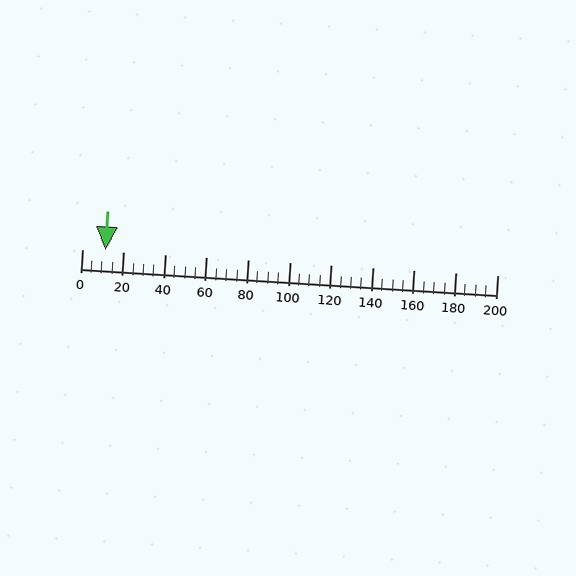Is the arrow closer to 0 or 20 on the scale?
The arrow is closer to 20.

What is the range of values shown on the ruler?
The ruler shows values from 0 to 200.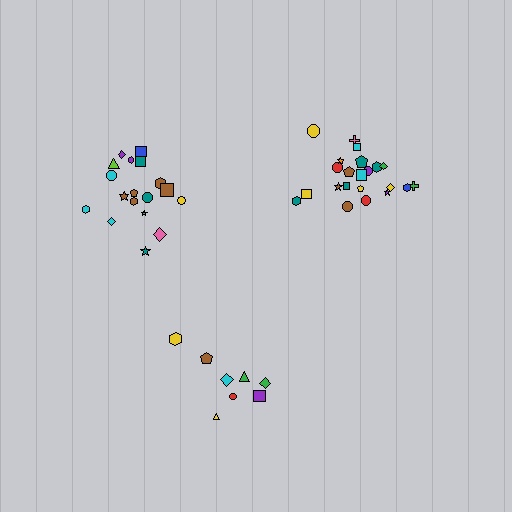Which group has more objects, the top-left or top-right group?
The top-right group.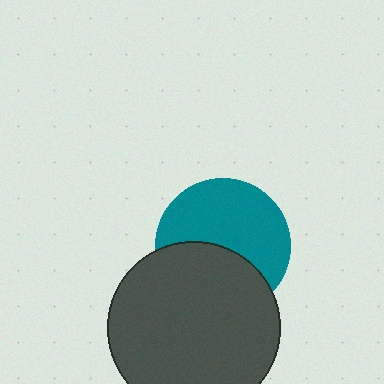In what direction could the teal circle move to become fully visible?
The teal circle could move up. That would shift it out from behind the dark gray circle entirely.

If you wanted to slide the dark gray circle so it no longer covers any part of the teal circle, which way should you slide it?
Slide it down — that is the most direct way to separate the two shapes.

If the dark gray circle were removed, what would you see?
You would see the complete teal circle.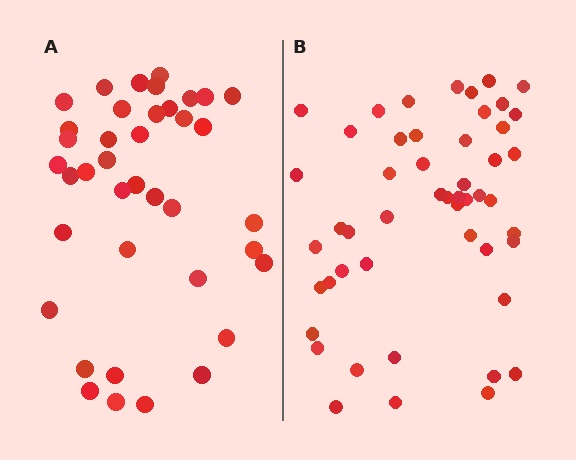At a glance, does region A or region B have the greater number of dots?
Region B (the right region) has more dots.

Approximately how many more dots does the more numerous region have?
Region B has roughly 12 or so more dots than region A.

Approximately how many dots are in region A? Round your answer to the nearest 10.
About 40 dots. (The exact count is 39, which rounds to 40.)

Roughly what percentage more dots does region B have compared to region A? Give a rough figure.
About 30% more.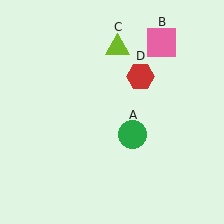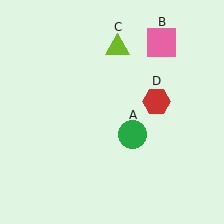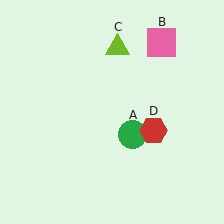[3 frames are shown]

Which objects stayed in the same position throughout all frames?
Green circle (object A) and pink square (object B) and lime triangle (object C) remained stationary.